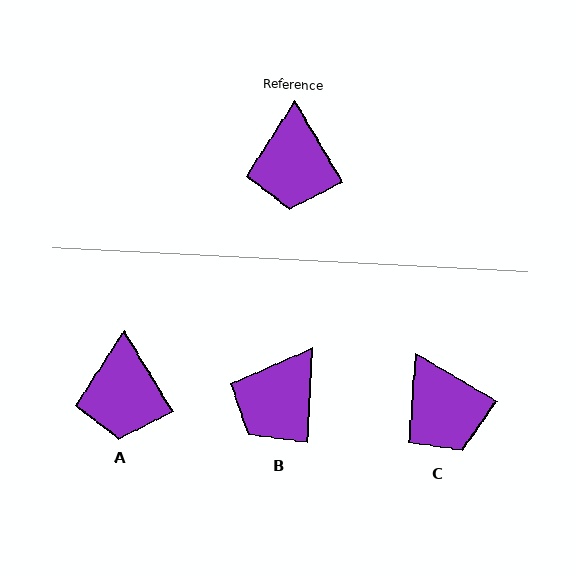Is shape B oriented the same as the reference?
No, it is off by about 34 degrees.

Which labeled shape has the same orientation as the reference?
A.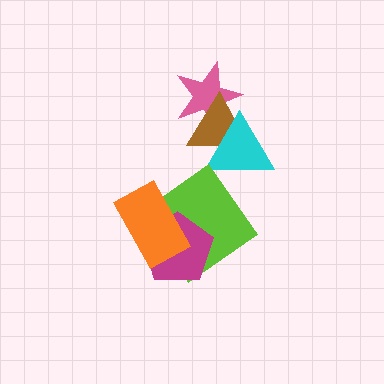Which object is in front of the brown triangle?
The cyan triangle is in front of the brown triangle.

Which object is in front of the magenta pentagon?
The orange rectangle is in front of the magenta pentagon.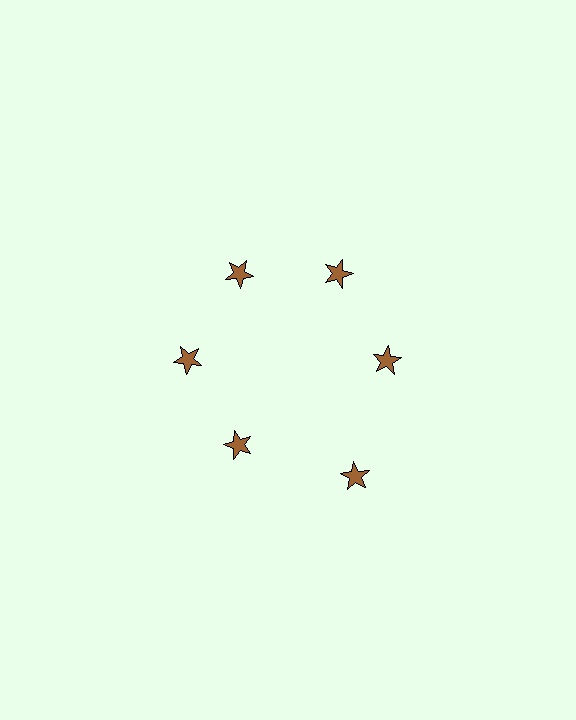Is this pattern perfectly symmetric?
No. The 6 brown stars are arranged in a ring, but one element near the 5 o'clock position is pushed outward from the center, breaking the 6-fold rotational symmetry.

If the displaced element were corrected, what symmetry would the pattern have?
It would have 6-fold rotational symmetry — the pattern would map onto itself every 60 degrees.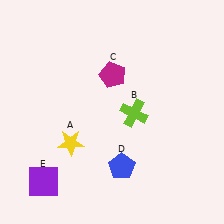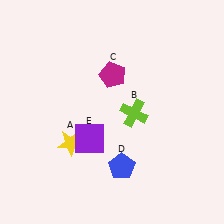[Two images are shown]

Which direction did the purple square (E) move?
The purple square (E) moved right.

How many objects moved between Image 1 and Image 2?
1 object moved between the two images.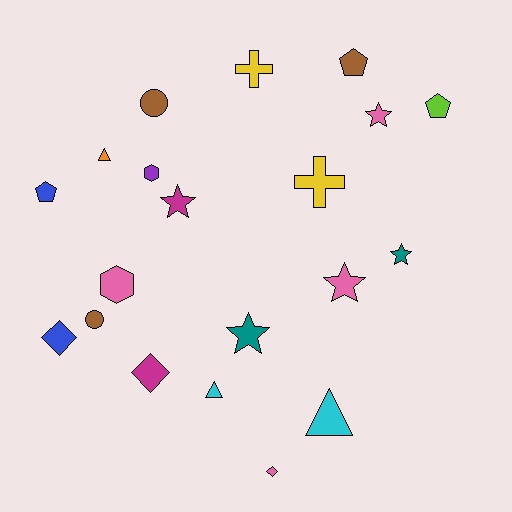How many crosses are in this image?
There are 2 crosses.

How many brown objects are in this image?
There are 3 brown objects.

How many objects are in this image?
There are 20 objects.